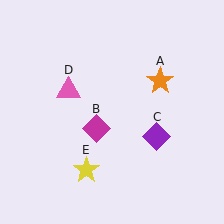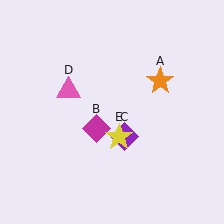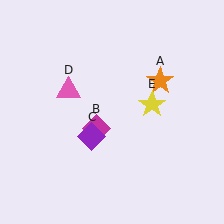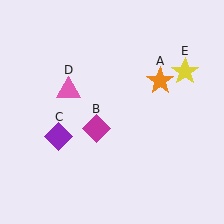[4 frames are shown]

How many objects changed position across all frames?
2 objects changed position: purple diamond (object C), yellow star (object E).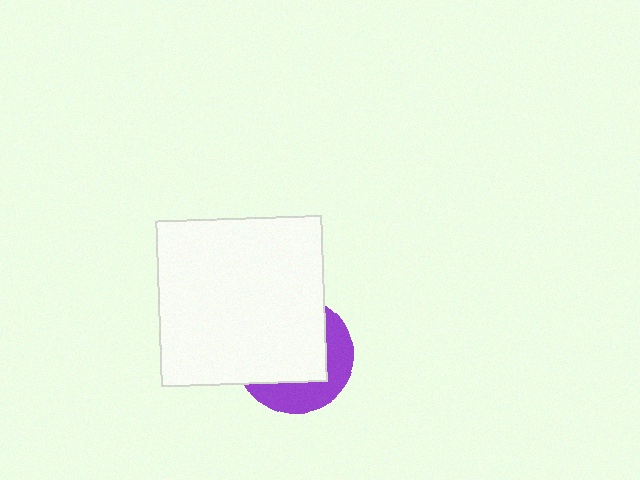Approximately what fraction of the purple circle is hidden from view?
Roughly 64% of the purple circle is hidden behind the white square.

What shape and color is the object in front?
The object in front is a white square.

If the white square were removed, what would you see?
You would see the complete purple circle.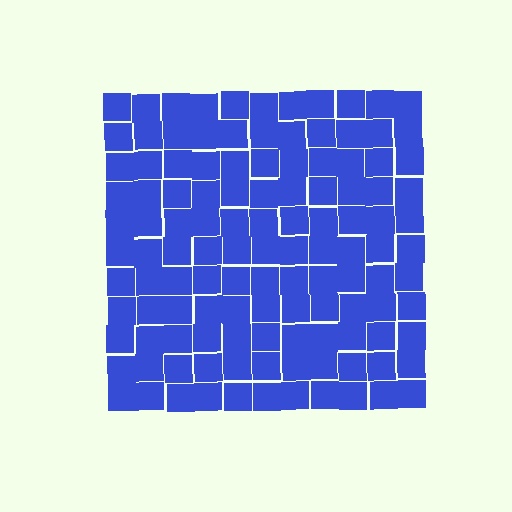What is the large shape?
The large shape is a square.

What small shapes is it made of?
It is made of small squares.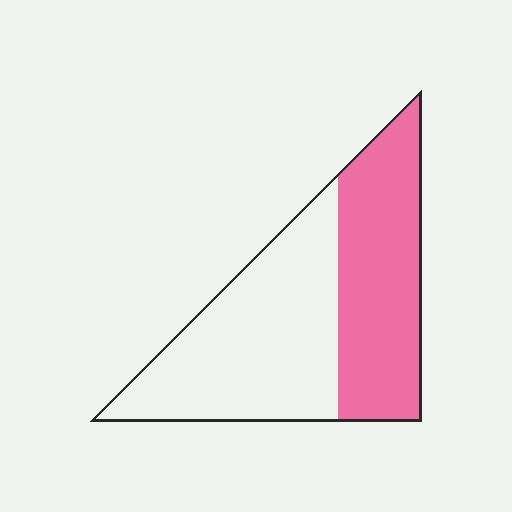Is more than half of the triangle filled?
No.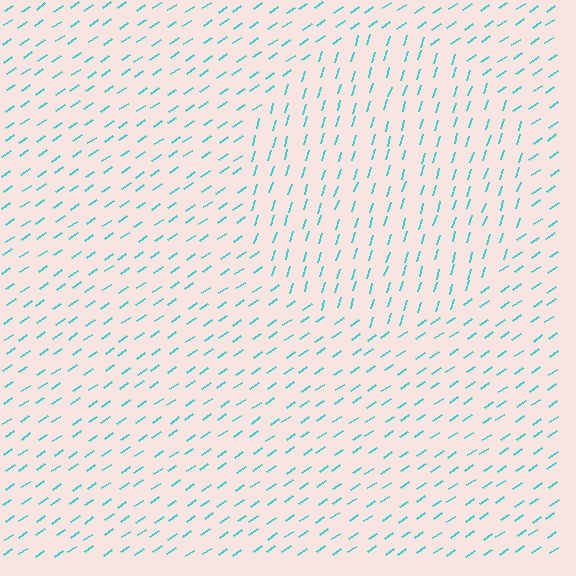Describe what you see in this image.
The image is filled with small cyan line segments. A circle region in the image has lines oriented differently from the surrounding lines, creating a visible texture boundary.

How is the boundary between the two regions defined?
The boundary is defined purely by a change in line orientation (approximately 39 degrees difference). All lines are the same color and thickness.